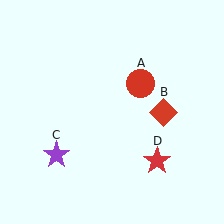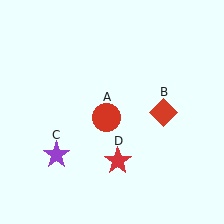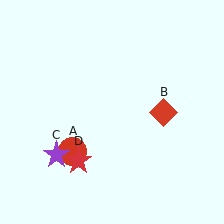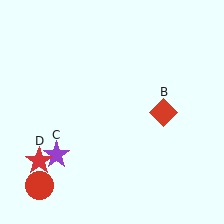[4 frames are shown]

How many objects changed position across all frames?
2 objects changed position: red circle (object A), red star (object D).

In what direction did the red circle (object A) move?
The red circle (object A) moved down and to the left.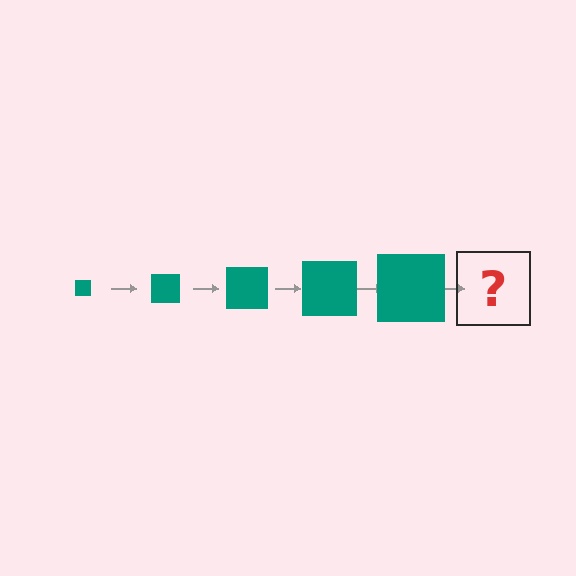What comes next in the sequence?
The next element should be a teal square, larger than the previous one.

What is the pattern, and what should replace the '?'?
The pattern is that the square gets progressively larger each step. The '?' should be a teal square, larger than the previous one.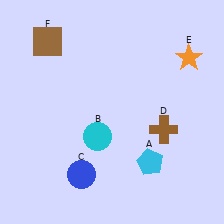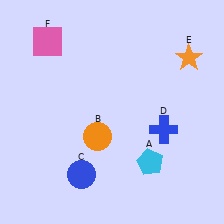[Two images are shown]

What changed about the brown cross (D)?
In Image 1, D is brown. In Image 2, it changed to blue.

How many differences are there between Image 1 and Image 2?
There are 3 differences between the two images.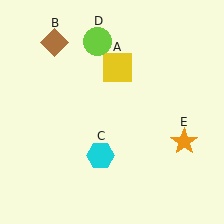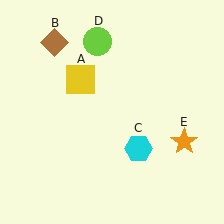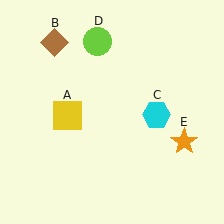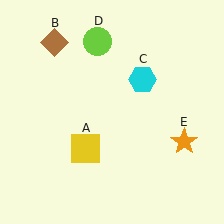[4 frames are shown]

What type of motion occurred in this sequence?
The yellow square (object A), cyan hexagon (object C) rotated counterclockwise around the center of the scene.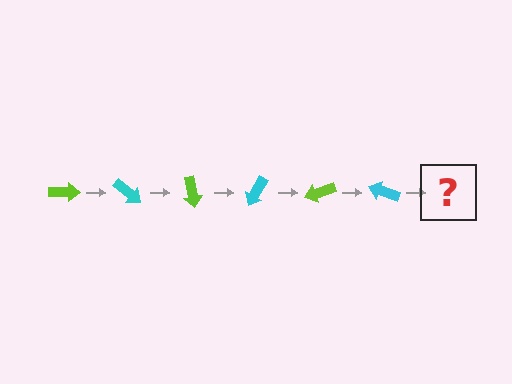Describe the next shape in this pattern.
It should be a lime arrow, rotated 240 degrees from the start.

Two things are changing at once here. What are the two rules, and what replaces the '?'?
The two rules are that it rotates 40 degrees each step and the color cycles through lime and cyan. The '?' should be a lime arrow, rotated 240 degrees from the start.